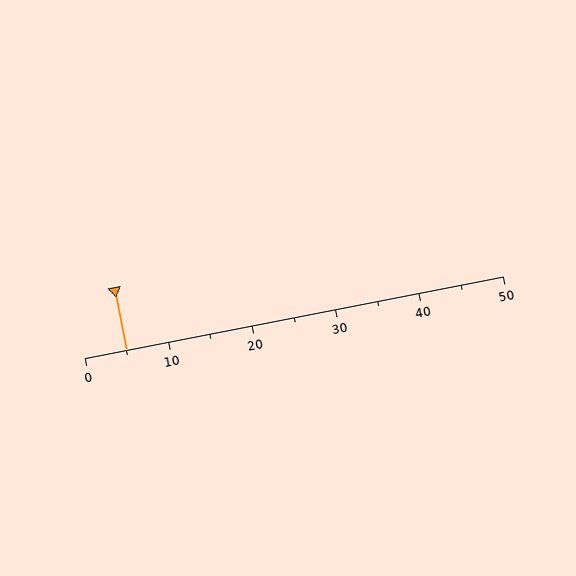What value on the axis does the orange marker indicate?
The marker indicates approximately 5.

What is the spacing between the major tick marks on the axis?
The major ticks are spaced 10 apart.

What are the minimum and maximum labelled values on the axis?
The axis runs from 0 to 50.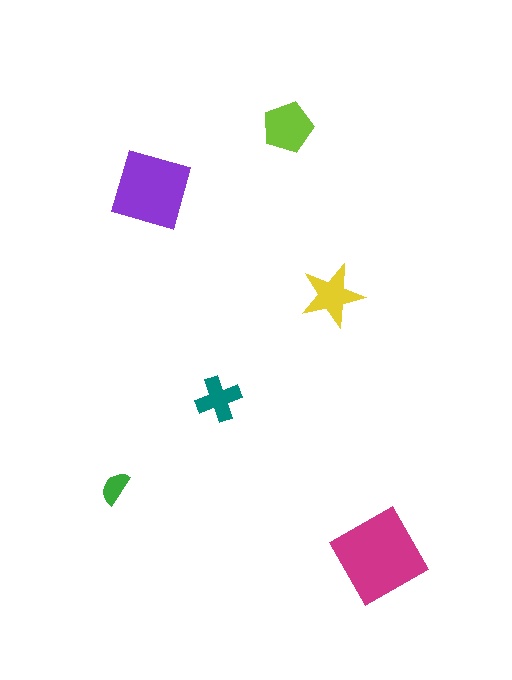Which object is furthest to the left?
The green semicircle is leftmost.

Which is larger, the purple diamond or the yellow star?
The purple diamond.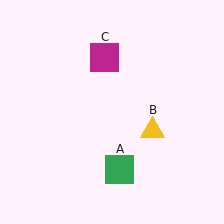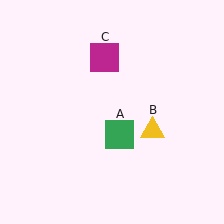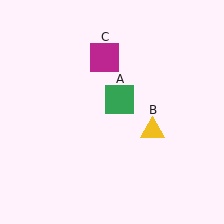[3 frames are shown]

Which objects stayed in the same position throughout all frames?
Yellow triangle (object B) and magenta square (object C) remained stationary.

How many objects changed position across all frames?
1 object changed position: green square (object A).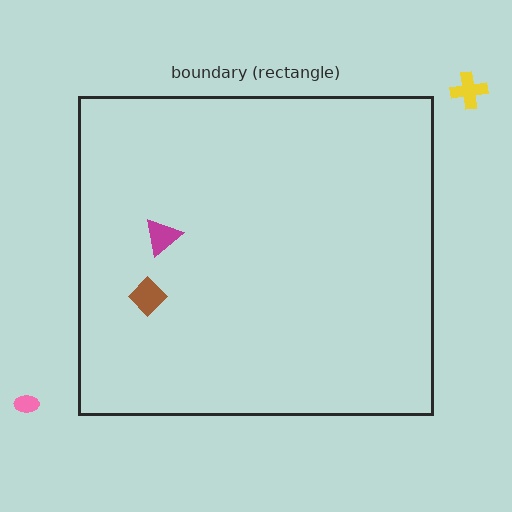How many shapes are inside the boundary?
2 inside, 2 outside.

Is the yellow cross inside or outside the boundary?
Outside.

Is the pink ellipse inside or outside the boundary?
Outside.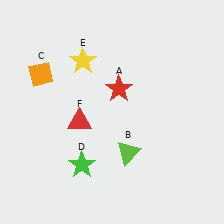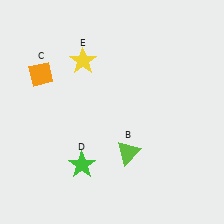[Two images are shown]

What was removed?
The red triangle (F), the red star (A) were removed in Image 2.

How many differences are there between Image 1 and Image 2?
There are 2 differences between the two images.